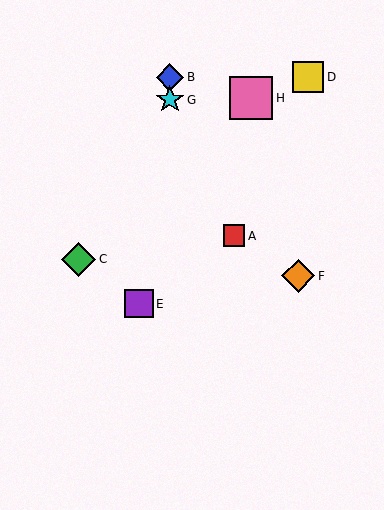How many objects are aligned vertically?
2 objects (B, G) are aligned vertically.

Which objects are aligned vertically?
Objects B, G are aligned vertically.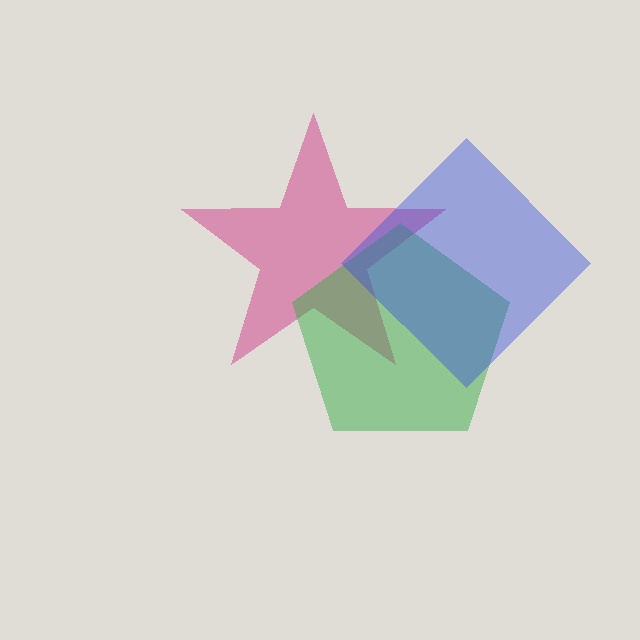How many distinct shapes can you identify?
There are 3 distinct shapes: a magenta star, a green pentagon, a blue diamond.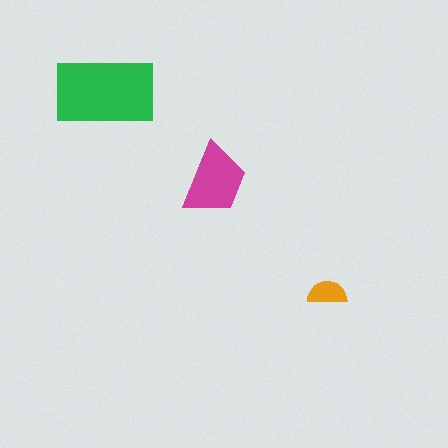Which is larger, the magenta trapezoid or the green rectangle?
The green rectangle.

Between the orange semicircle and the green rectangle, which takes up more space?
The green rectangle.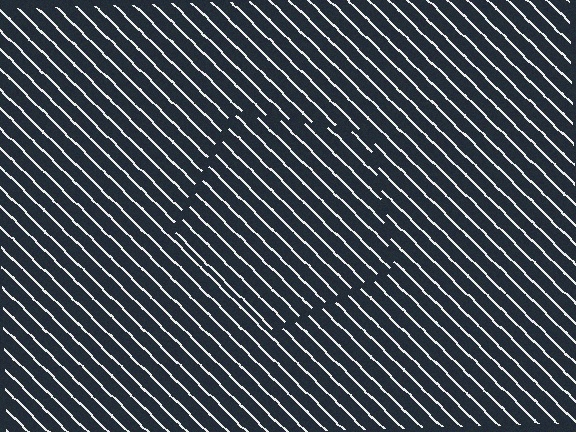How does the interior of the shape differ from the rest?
The interior of the shape contains the same grating, shifted by half a period — the contour is defined by the phase discontinuity where line-ends from the inner and outer gratings abut.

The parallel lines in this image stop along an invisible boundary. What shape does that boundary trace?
An illusory pentagon. The interior of the shape contains the same grating, shifted by half a period — the contour is defined by the phase discontinuity where line-ends from the inner and outer gratings abut.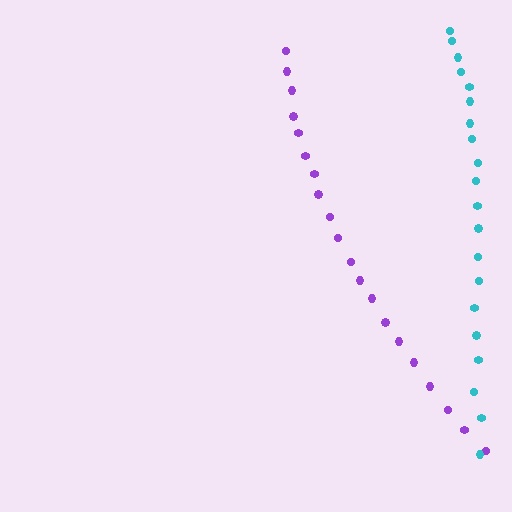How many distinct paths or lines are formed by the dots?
There are 2 distinct paths.